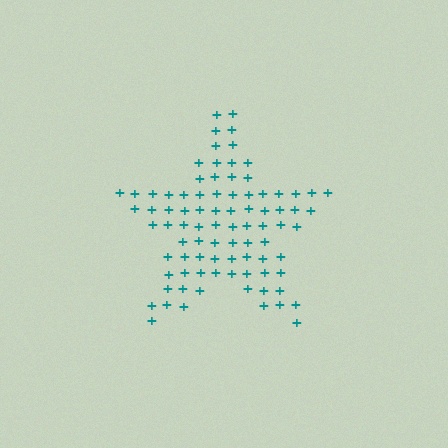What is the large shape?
The large shape is a star.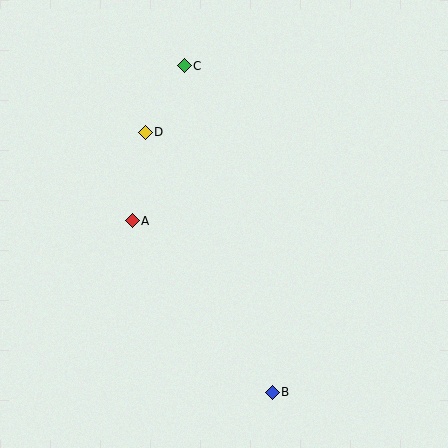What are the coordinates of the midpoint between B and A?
The midpoint between B and A is at (202, 307).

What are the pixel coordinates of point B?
Point B is at (272, 392).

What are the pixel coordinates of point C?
Point C is at (184, 66).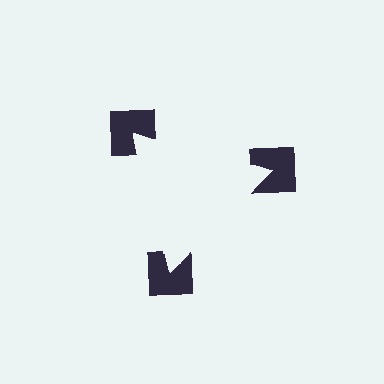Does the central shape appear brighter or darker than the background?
It typically appears slightly brighter than the background, even though no actual brightness change is drawn.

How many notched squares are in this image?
There are 3 — one at each vertex of the illusory triangle.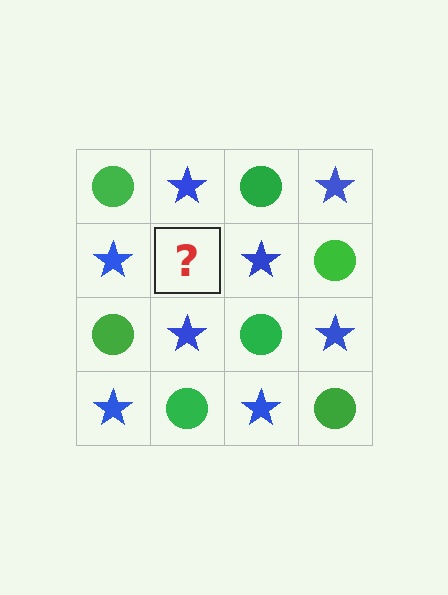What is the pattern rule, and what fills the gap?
The rule is that it alternates green circle and blue star in a checkerboard pattern. The gap should be filled with a green circle.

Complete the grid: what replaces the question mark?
The question mark should be replaced with a green circle.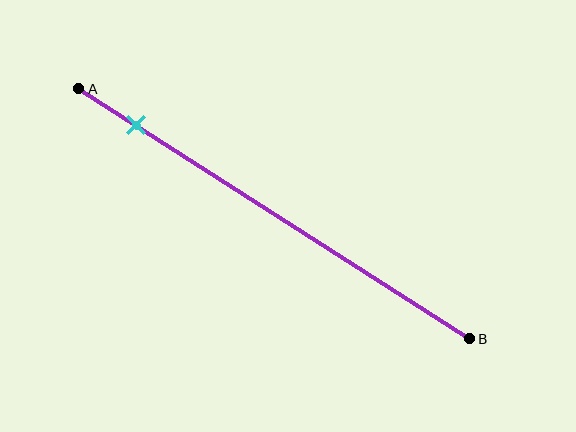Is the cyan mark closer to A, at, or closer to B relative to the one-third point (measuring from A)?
The cyan mark is closer to point A than the one-third point of segment AB.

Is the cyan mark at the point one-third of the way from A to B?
No, the mark is at about 15% from A, not at the 33% one-third point.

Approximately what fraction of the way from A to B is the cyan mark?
The cyan mark is approximately 15% of the way from A to B.